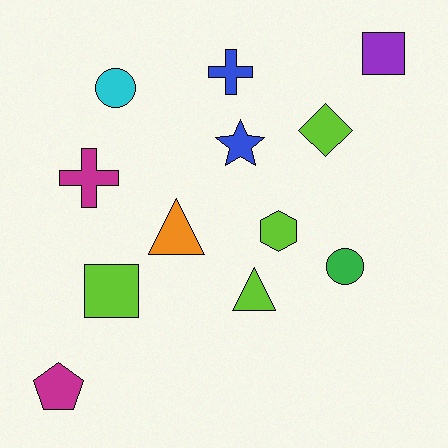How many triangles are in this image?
There are 2 triangles.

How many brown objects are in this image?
There are no brown objects.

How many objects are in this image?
There are 12 objects.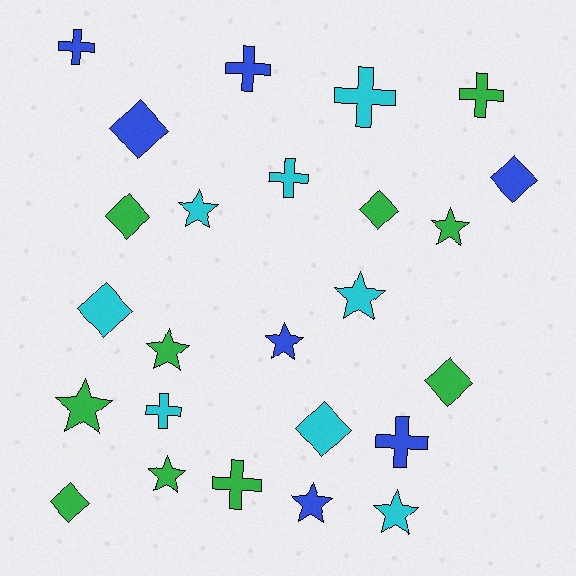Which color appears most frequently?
Green, with 10 objects.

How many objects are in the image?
There are 25 objects.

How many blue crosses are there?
There are 3 blue crosses.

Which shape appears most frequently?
Star, with 9 objects.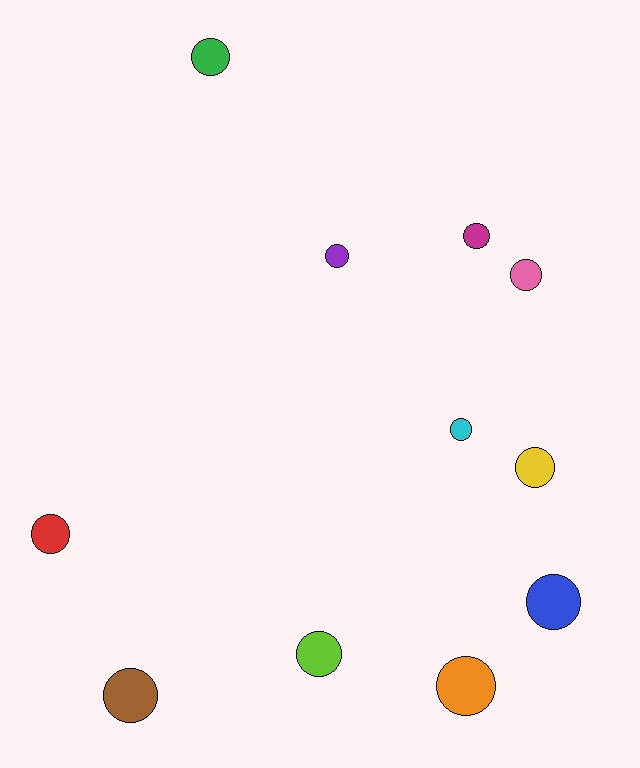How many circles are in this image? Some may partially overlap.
There are 11 circles.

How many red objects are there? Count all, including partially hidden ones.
There is 1 red object.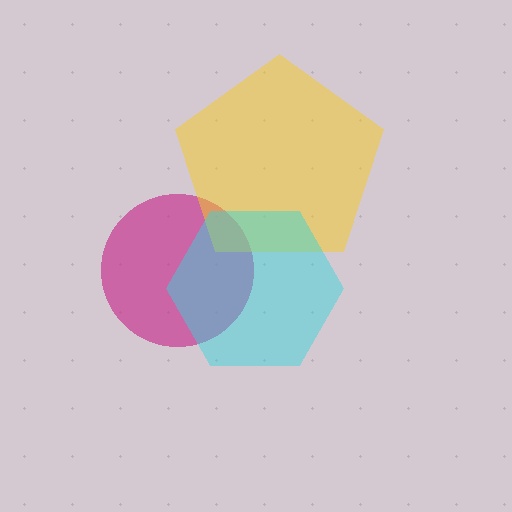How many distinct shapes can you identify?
There are 3 distinct shapes: a magenta circle, a yellow pentagon, a cyan hexagon.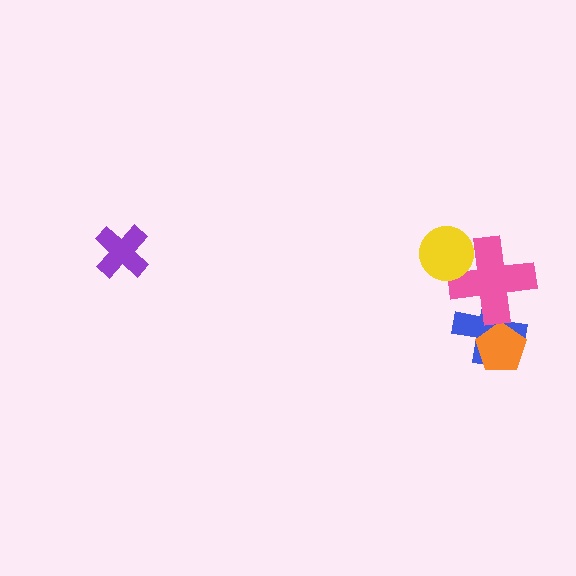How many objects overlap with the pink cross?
2 objects overlap with the pink cross.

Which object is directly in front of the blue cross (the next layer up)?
The orange pentagon is directly in front of the blue cross.